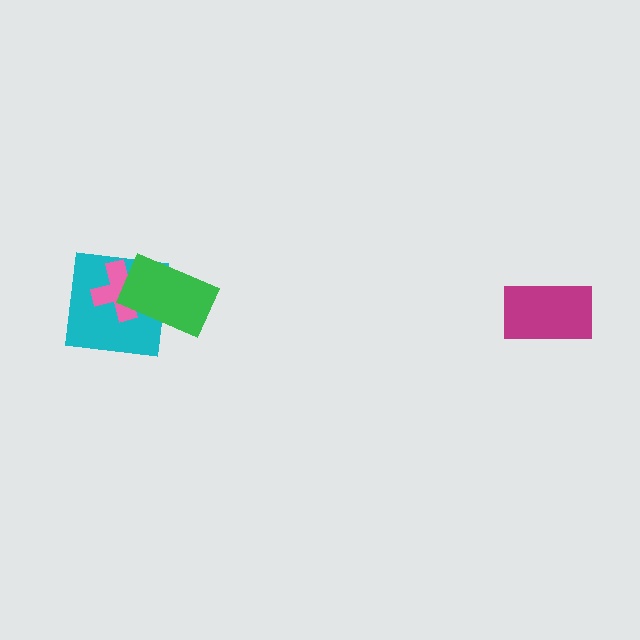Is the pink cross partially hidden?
Yes, it is partially covered by another shape.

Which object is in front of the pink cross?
The green rectangle is in front of the pink cross.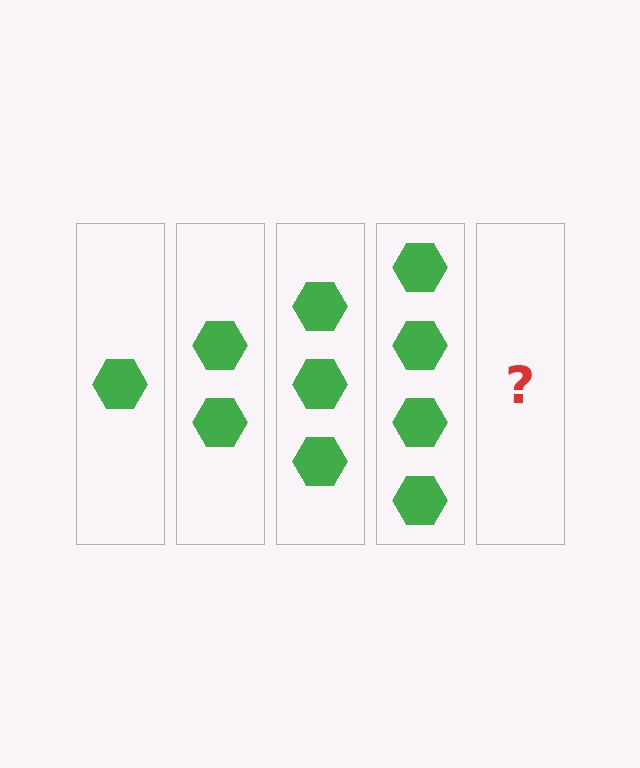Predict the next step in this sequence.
The next step is 5 hexagons.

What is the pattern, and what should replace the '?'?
The pattern is that each step adds one more hexagon. The '?' should be 5 hexagons.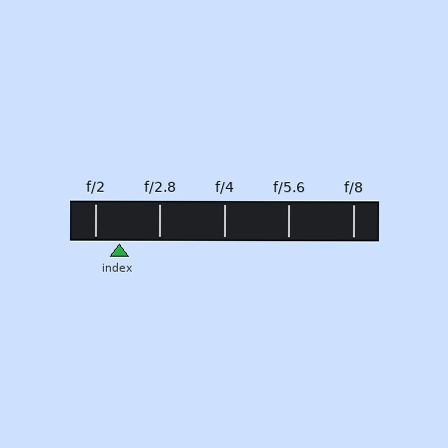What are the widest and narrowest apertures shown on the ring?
The widest aperture shown is f/2 and the narrowest is f/8.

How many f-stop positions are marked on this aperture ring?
There are 5 f-stop positions marked.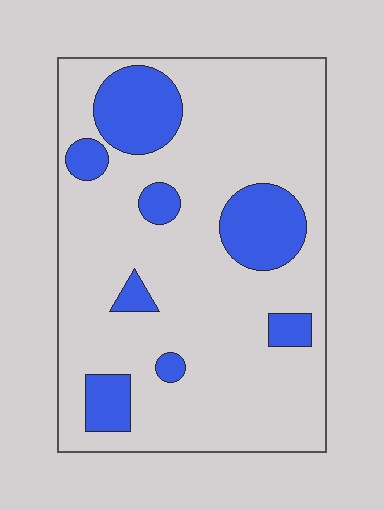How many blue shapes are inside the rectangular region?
8.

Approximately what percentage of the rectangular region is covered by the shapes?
Approximately 20%.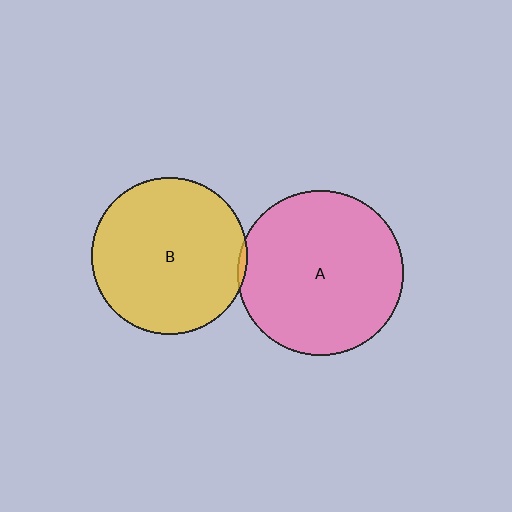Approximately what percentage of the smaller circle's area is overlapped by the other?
Approximately 5%.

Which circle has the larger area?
Circle A (pink).